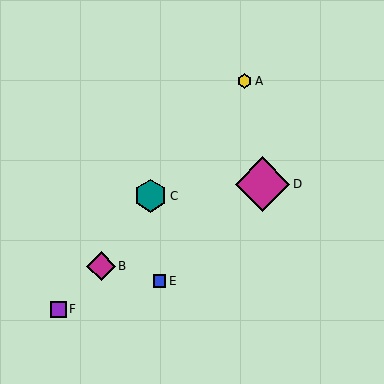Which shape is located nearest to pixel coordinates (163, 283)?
The blue square (labeled E) at (160, 281) is nearest to that location.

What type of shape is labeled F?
Shape F is a purple square.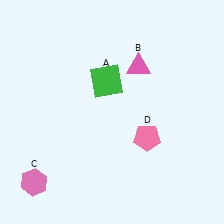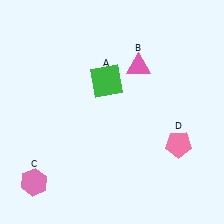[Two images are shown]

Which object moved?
The pink pentagon (D) moved right.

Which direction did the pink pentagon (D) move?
The pink pentagon (D) moved right.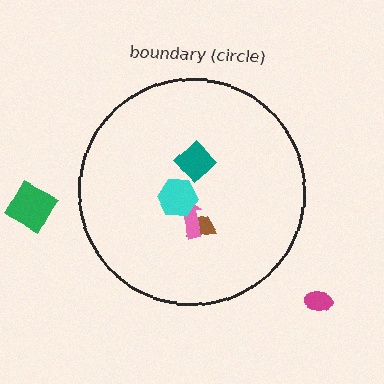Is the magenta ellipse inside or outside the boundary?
Outside.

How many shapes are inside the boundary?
4 inside, 2 outside.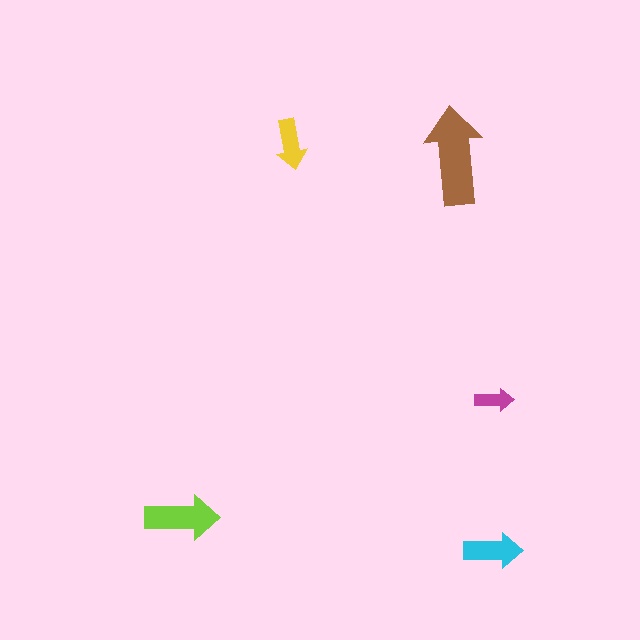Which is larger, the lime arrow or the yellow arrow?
The lime one.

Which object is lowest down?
The cyan arrow is bottommost.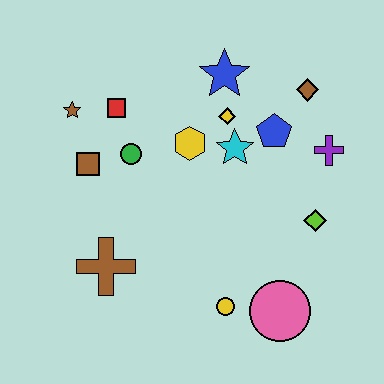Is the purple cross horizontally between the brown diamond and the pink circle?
No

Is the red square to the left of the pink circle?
Yes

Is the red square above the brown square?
Yes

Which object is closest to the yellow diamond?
The cyan star is closest to the yellow diamond.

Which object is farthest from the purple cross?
The brown star is farthest from the purple cross.